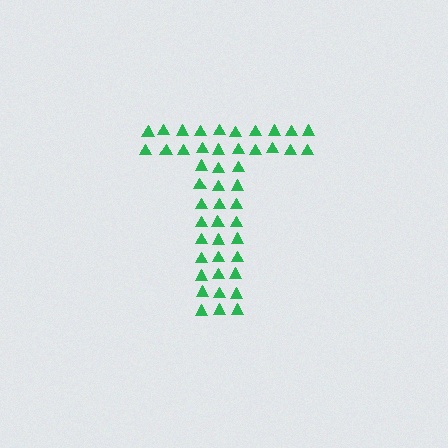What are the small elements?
The small elements are triangles.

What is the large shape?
The large shape is the letter T.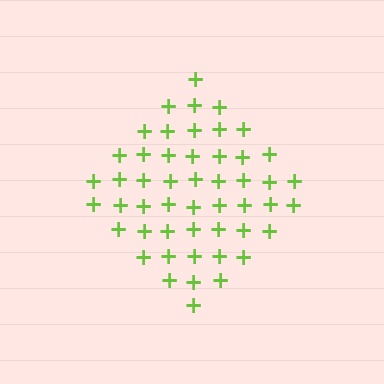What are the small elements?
The small elements are plus signs.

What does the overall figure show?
The overall figure shows a diamond.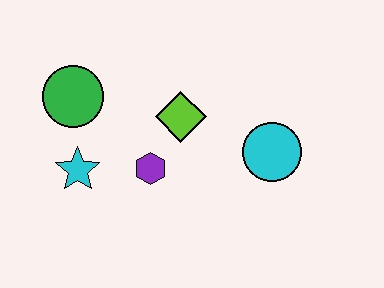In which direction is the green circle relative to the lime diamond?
The green circle is to the left of the lime diamond.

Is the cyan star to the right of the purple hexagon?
No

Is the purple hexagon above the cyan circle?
No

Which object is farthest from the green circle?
The cyan circle is farthest from the green circle.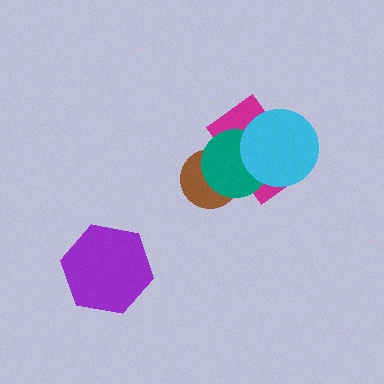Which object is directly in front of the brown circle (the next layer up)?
The magenta rectangle is directly in front of the brown circle.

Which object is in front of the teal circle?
The cyan circle is in front of the teal circle.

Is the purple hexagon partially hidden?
No, no other shape covers it.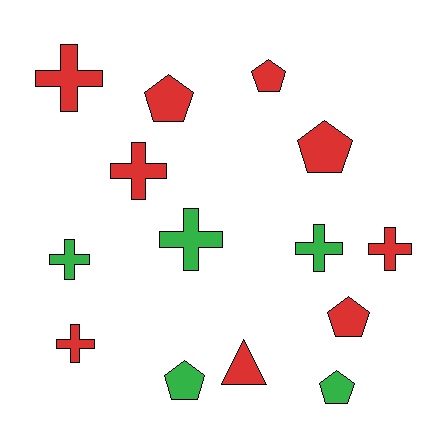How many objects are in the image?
There are 14 objects.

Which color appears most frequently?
Red, with 9 objects.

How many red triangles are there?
There is 1 red triangle.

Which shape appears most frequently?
Cross, with 7 objects.